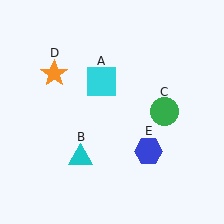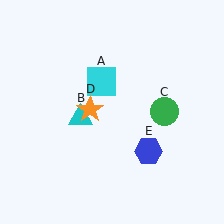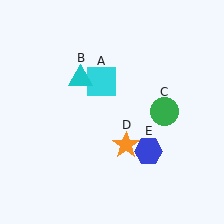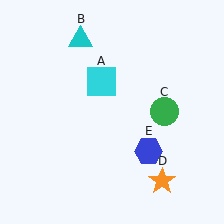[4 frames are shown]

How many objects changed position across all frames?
2 objects changed position: cyan triangle (object B), orange star (object D).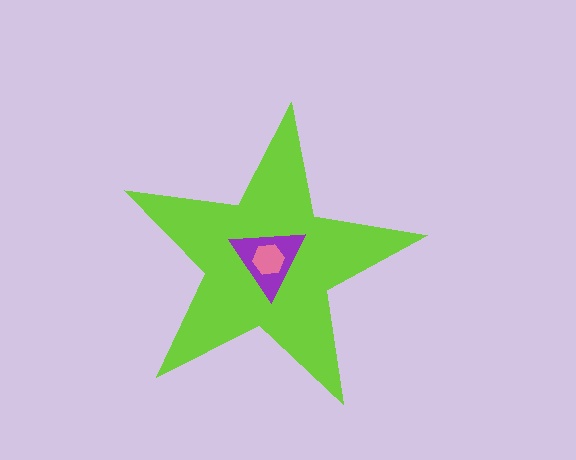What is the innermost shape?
The pink hexagon.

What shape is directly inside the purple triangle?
The pink hexagon.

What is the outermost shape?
The lime star.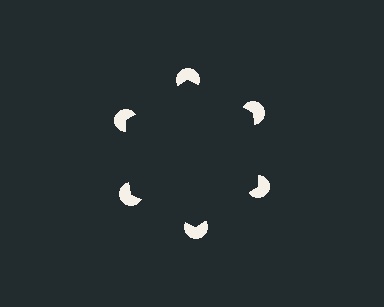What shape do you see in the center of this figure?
An illusory hexagon — its edges are inferred from the aligned wedge cuts in the pac-man discs, not physically drawn.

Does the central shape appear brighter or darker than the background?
It typically appears slightly darker than the background, even though no actual brightness change is drawn.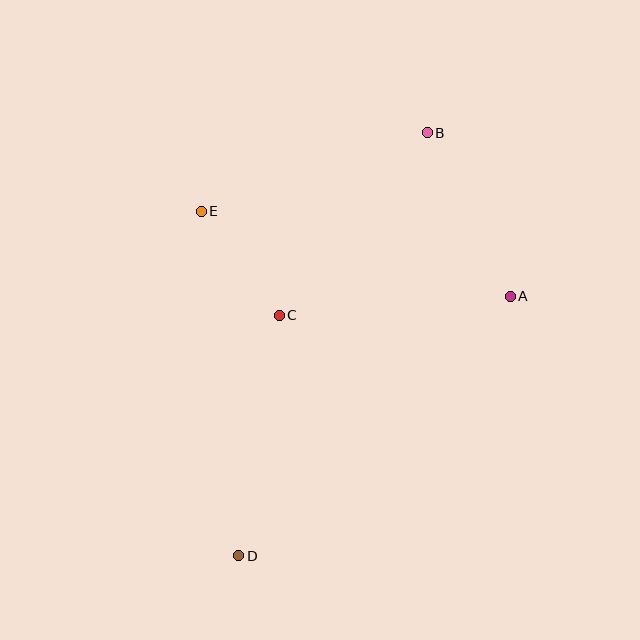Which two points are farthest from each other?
Points B and D are farthest from each other.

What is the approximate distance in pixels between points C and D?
The distance between C and D is approximately 243 pixels.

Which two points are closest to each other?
Points C and E are closest to each other.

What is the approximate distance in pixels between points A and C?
The distance between A and C is approximately 232 pixels.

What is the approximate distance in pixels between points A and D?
The distance between A and D is approximately 375 pixels.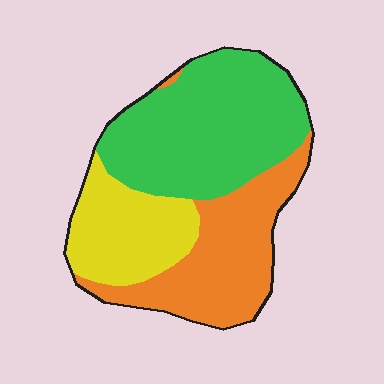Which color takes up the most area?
Green, at roughly 45%.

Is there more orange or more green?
Green.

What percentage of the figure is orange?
Orange covers about 30% of the figure.